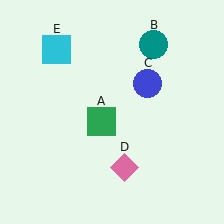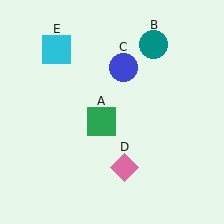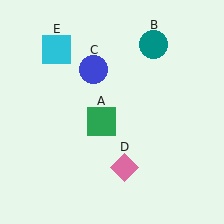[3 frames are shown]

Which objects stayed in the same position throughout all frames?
Green square (object A) and teal circle (object B) and pink diamond (object D) and cyan square (object E) remained stationary.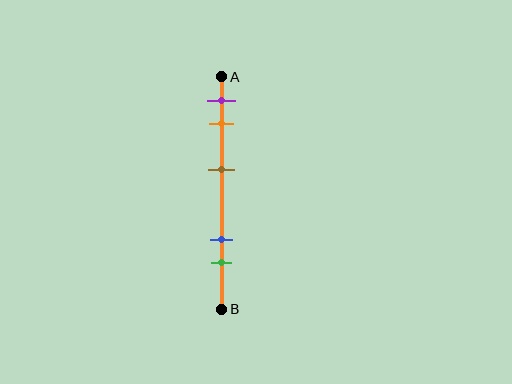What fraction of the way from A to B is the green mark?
The green mark is approximately 80% (0.8) of the way from A to B.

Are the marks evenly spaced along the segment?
No, the marks are not evenly spaced.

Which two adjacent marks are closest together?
The purple and orange marks are the closest adjacent pair.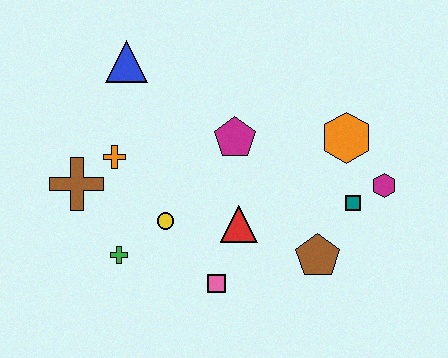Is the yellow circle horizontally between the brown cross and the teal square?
Yes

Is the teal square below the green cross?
No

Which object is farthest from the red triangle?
The blue triangle is farthest from the red triangle.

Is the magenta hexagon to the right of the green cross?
Yes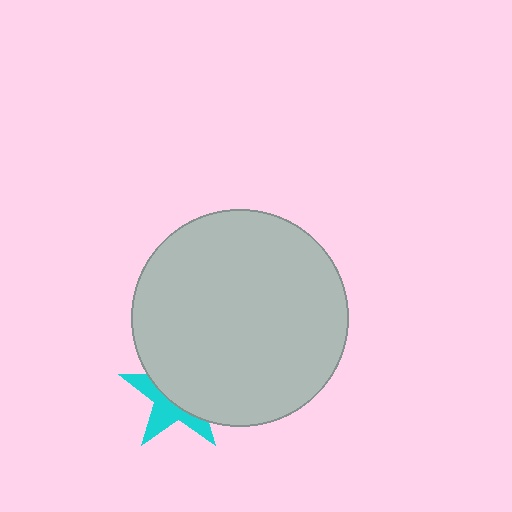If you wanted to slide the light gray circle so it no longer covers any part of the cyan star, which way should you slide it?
Slide it toward the upper-right — that is the most direct way to separate the two shapes.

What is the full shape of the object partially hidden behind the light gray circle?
The partially hidden object is a cyan star.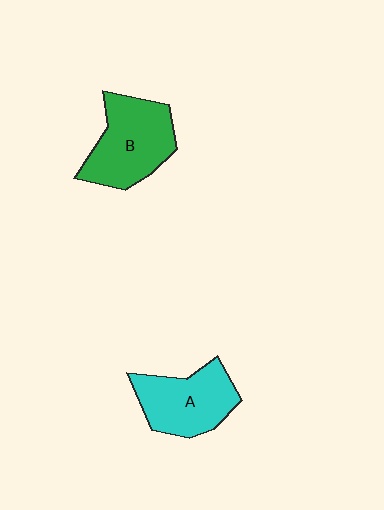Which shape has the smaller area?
Shape A (cyan).